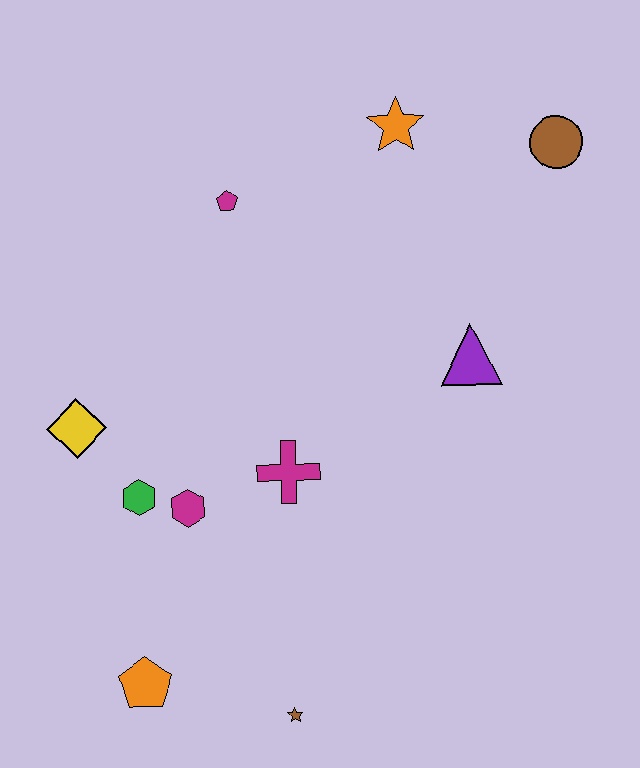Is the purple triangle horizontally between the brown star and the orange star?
No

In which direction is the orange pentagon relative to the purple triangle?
The orange pentagon is to the left of the purple triangle.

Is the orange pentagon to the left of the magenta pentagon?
Yes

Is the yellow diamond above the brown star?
Yes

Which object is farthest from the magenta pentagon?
The brown star is farthest from the magenta pentagon.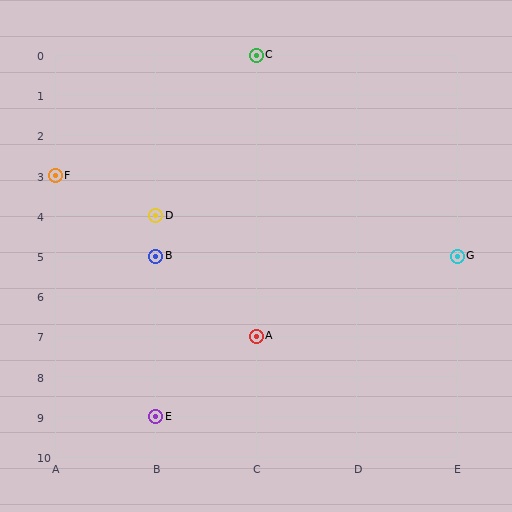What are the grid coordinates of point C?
Point C is at grid coordinates (C, 0).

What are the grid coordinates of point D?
Point D is at grid coordinates (B, 4).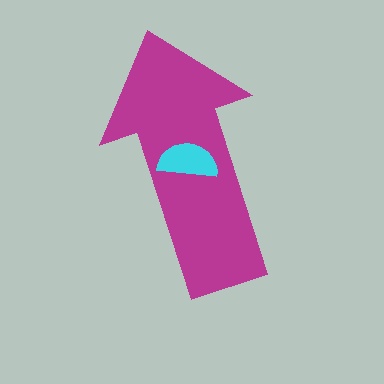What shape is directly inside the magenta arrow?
The cyan semicircle.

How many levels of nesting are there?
2.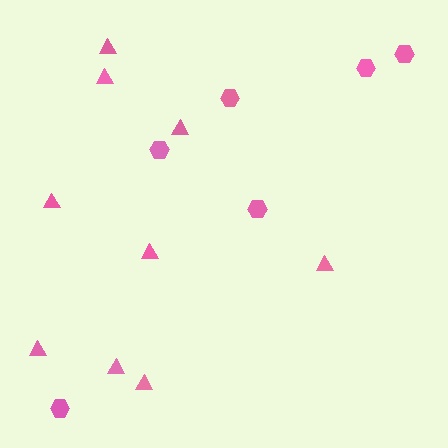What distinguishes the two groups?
There are 2 groups: one group of hexagons (6) and one group of triangles (9).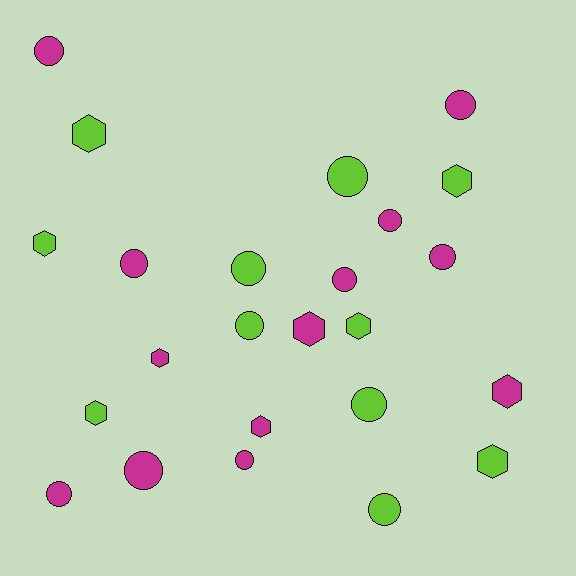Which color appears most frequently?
Magenta, with 13 objects.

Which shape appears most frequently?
Circle, with 14 objects.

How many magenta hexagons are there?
There are 4 magenta hexagons.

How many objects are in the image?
There are 24 objects.